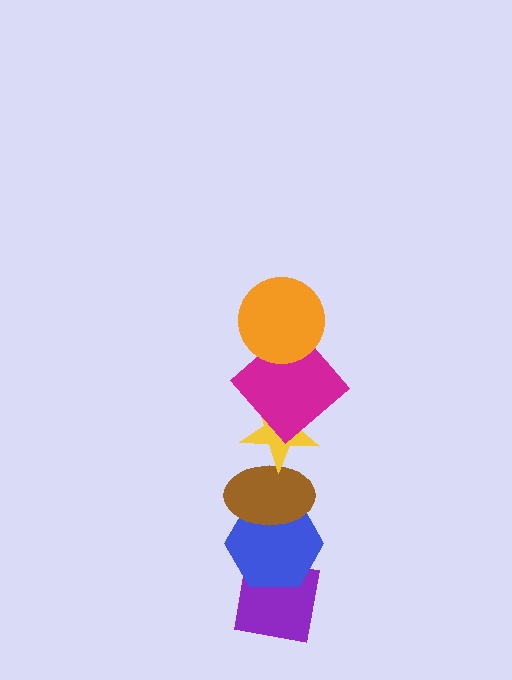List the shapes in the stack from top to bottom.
From top to bottom: the orange circle, the magenta diamond, the yellow star, the brown ellipse, the blue hexagon, the purple square.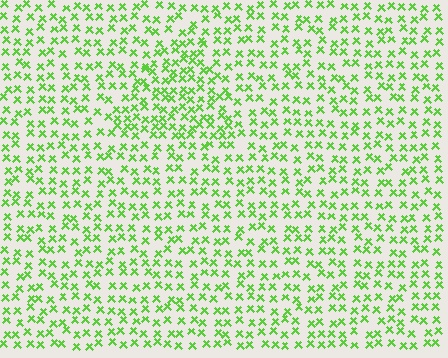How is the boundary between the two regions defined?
The boundary is defined by a change in element density (approximately 1.5x ratio). All elements are the same color, size, and shape.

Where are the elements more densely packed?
The elements are more densely packed inside the triangle boundary.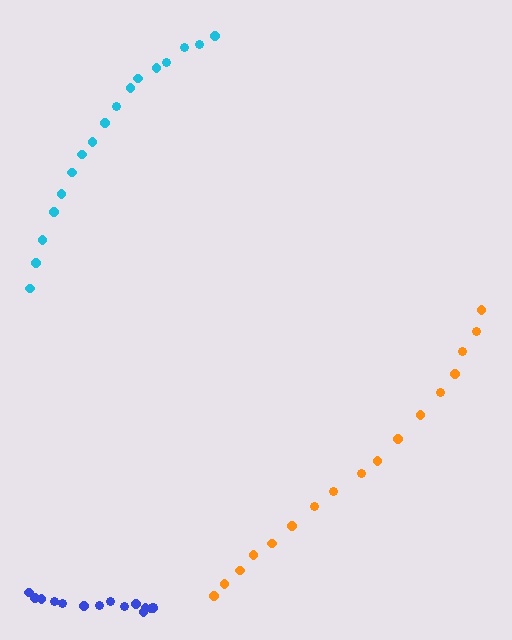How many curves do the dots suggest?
There are 3 distinct paths.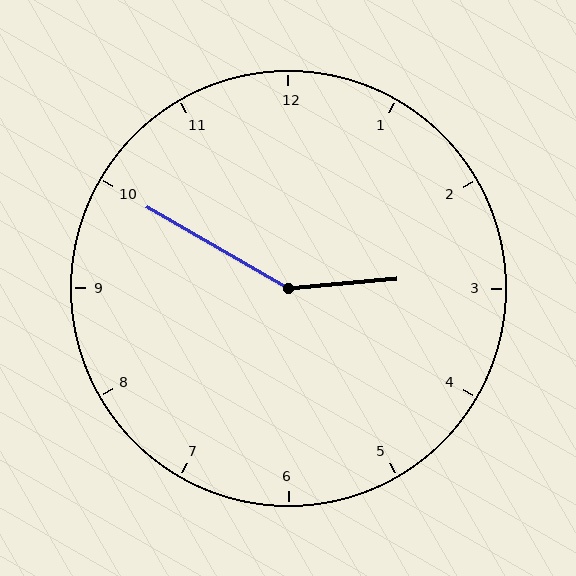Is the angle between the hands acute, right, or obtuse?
It is obtuse.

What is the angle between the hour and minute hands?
Approximately 145 degrees.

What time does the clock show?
2:50.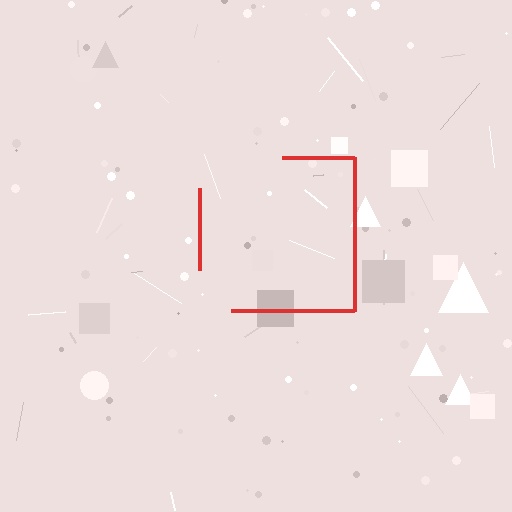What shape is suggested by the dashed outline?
The dashed outline suggests a square.